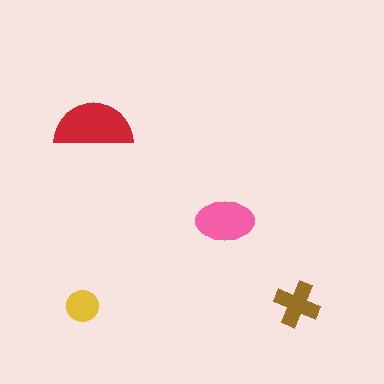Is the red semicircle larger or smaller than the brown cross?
Larger.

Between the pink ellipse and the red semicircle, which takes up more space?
The red semicircle.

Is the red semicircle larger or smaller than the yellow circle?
Larger.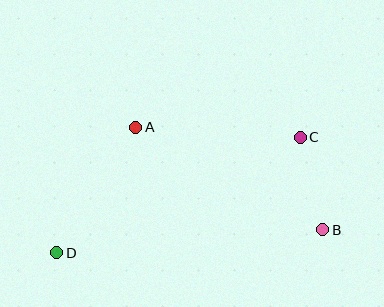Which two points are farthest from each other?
Points C and D are farthest from each other.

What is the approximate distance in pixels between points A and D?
The distance between A and D is approximately 148 pixels.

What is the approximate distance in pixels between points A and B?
The distance between A and B is approximately 213 pixels.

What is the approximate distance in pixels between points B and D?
The distance between B and D is approximately 267 pixels.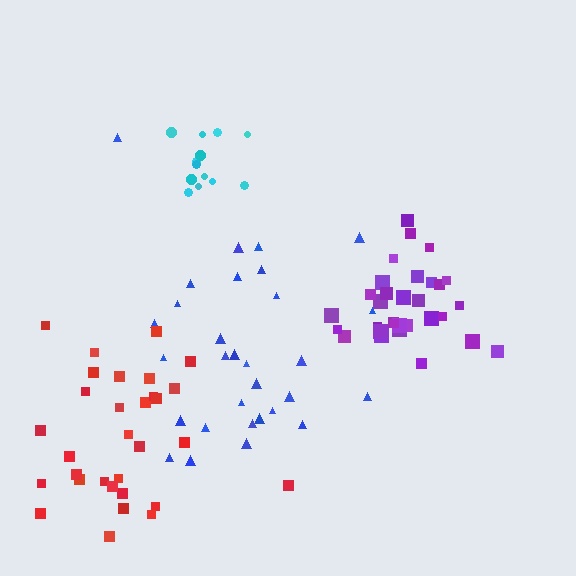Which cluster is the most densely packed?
Cyan.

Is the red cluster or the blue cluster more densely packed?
Red.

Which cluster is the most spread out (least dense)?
Blue.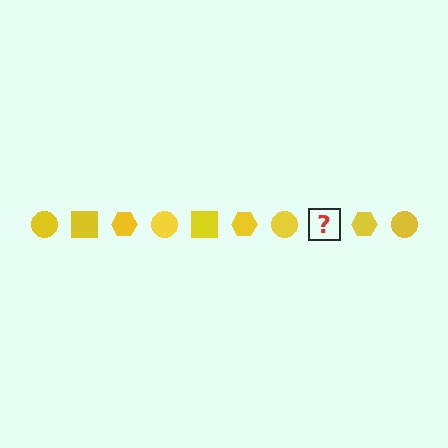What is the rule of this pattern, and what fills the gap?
The rule is that the pattern cycles through circle, square, hexagon shapes in yellow. The gap should be filled with a yellow square.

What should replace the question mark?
The question mark should be replaced with a yellow square.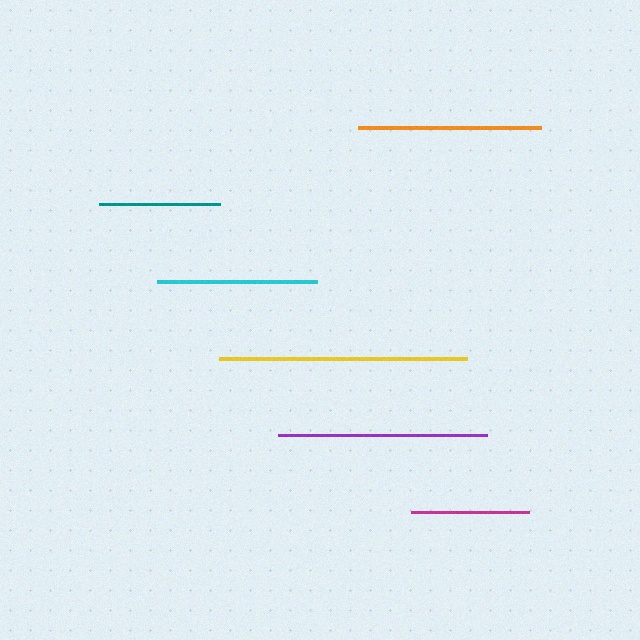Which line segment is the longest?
The yellow line is the longest at approximately 248 pixels.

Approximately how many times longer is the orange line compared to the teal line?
The orange line is approximately 1.5 times the length of the teal line.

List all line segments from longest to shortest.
From longest to shortest: yellow, purple, orange, cyan, teal, magenta.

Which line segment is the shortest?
The magenta line is the shortest at approximately 118 pixels.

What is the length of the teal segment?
The teal segment is approximately 121 pixels long.